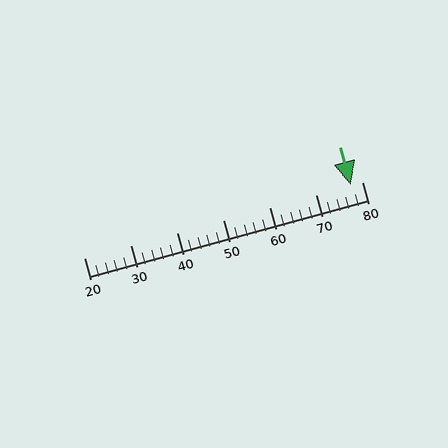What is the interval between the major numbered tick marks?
The major tick marks are spaced 10 units apart.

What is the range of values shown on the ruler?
The ruler shows values from 20 to 80.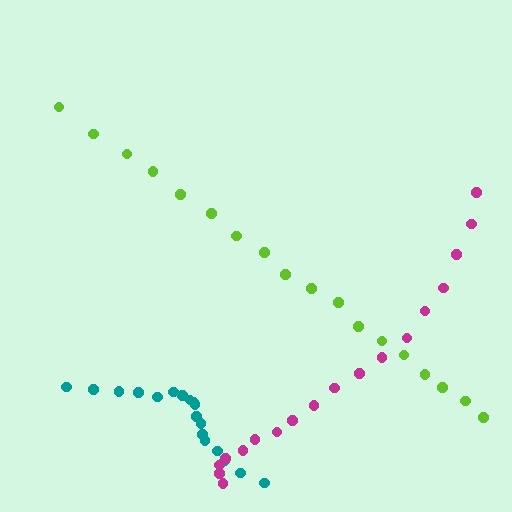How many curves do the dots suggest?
There are 3 distinct paths.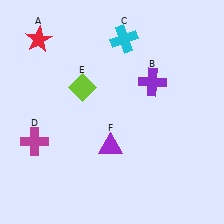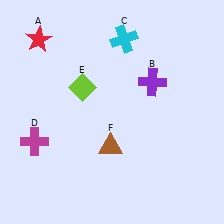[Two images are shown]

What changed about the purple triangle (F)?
In Image 1, F is purple. In Image 2, it changed to brown.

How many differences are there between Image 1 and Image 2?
There is 1 difference between the two images.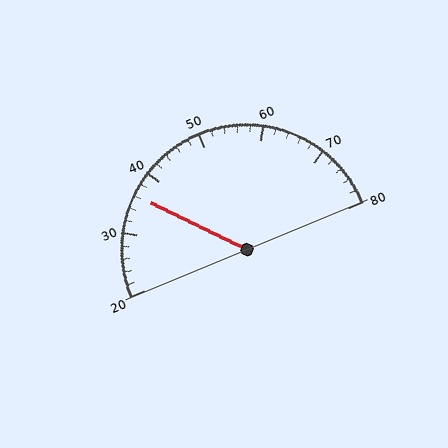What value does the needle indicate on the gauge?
The needle indicates approximately 36.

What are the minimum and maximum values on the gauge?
The gauge ranges from 20 to 80.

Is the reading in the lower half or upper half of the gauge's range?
The reading is in the lower half of the range (20 to 80).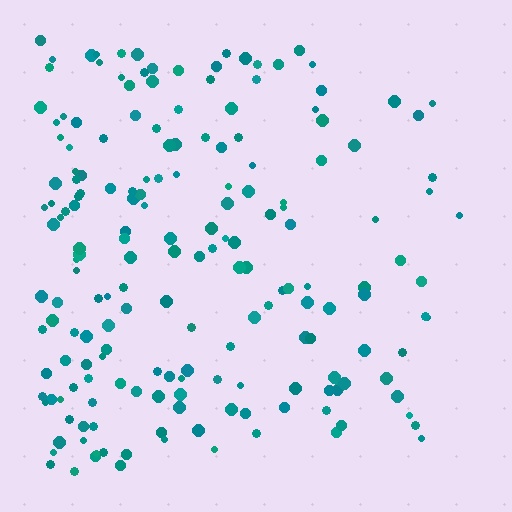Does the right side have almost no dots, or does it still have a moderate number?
Still a moderate number, just noticeably fewer than the left.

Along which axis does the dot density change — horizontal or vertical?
Horizontal.